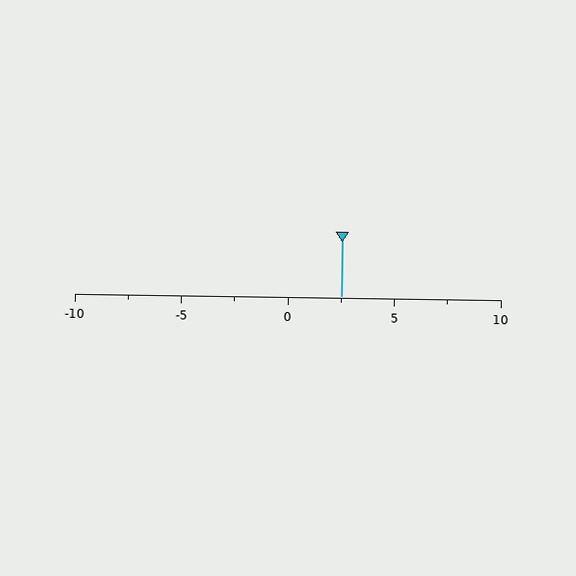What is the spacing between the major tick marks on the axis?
The major ticks are spaced 5 apart.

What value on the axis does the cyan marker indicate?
The marker indicates approximately 2.5.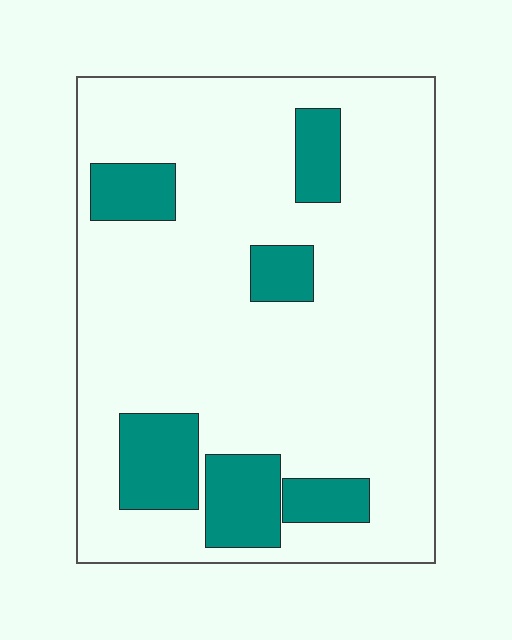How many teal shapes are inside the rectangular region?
6.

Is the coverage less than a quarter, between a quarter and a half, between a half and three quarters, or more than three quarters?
Less than a quarter.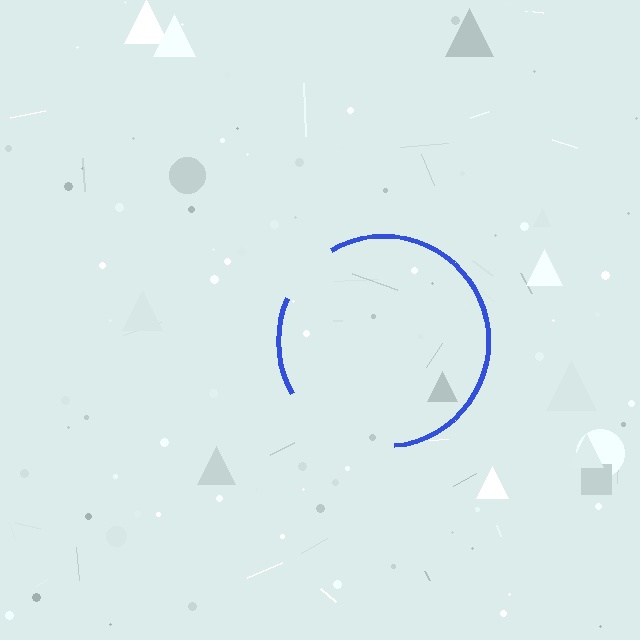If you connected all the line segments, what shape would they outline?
They would outline a circle.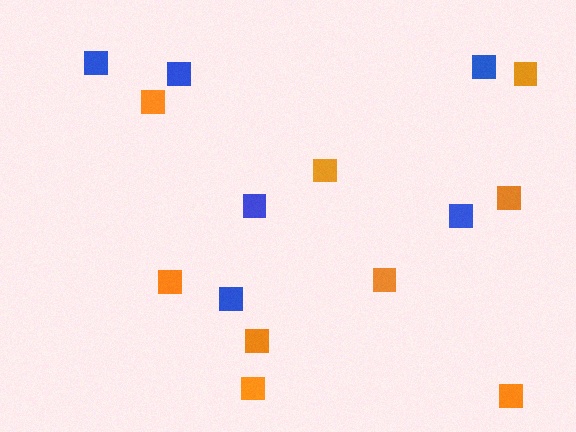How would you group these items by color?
There are 2 groups: one group of blue squares (6) and one group of orange squares (9).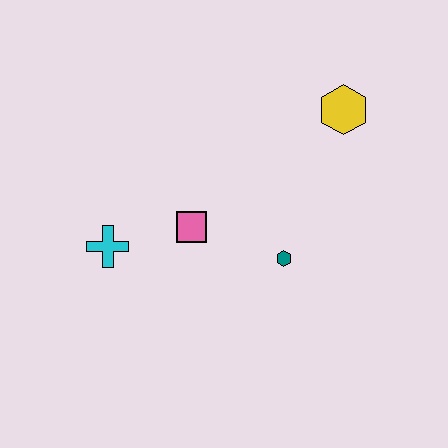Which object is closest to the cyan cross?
The pink square is closest to the cyan cross.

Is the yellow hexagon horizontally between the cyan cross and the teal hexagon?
No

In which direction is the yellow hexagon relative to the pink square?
The yellow hexagon is to the right of the pink square.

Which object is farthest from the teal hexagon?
The cyan cross is farthest from the teal hexagon.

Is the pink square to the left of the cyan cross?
No